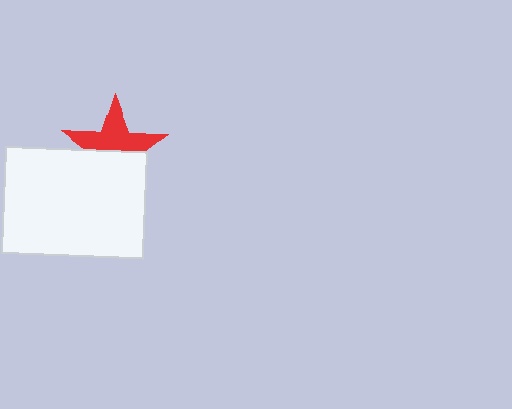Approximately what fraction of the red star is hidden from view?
Roughly 46% of the red star is hidden behind the white rectangle.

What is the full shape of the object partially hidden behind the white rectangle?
The partially hidden object is a red star.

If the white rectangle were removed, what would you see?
You would see the complete red star.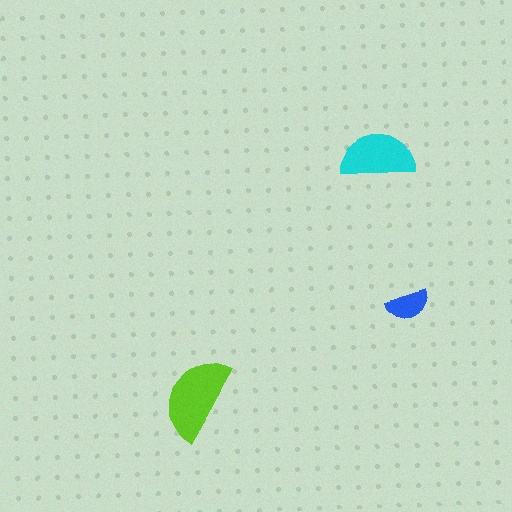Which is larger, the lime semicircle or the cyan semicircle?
The lime one.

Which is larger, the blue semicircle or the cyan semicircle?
The cyan one.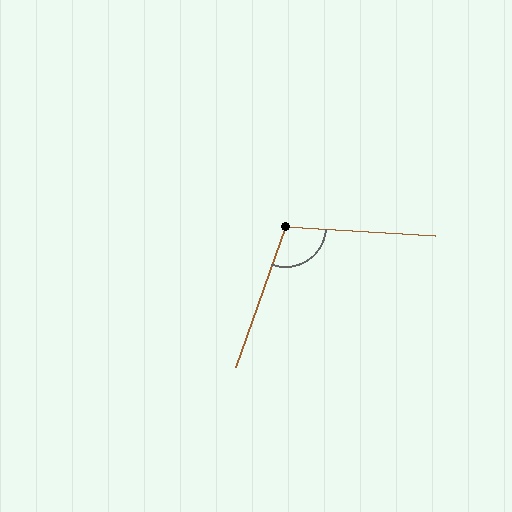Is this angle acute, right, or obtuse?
It is obtuse.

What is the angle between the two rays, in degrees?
Approximately 106 degrees.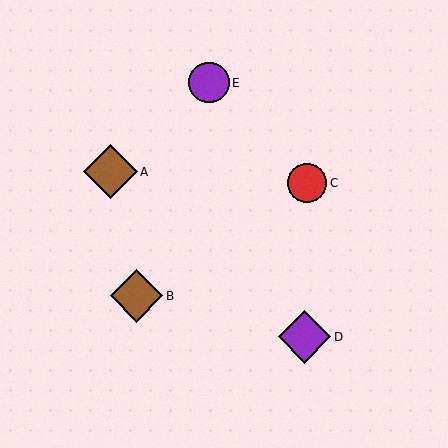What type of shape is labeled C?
Shape C is a red circle.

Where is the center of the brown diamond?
The center of the brown diamond is at (110, 172).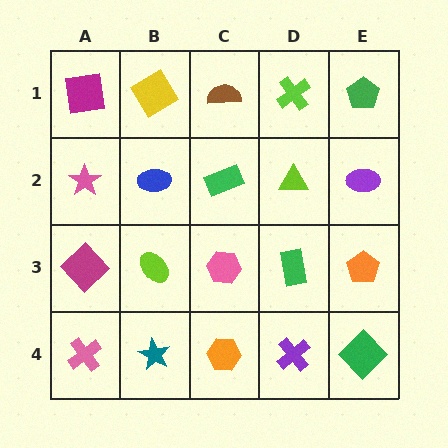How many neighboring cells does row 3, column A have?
3.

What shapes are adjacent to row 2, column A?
A magenta square (row 1, column A), a magenta diamond (row 3, column A), a blue ellipse (row 2, column B).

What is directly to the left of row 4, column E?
A purple cross.